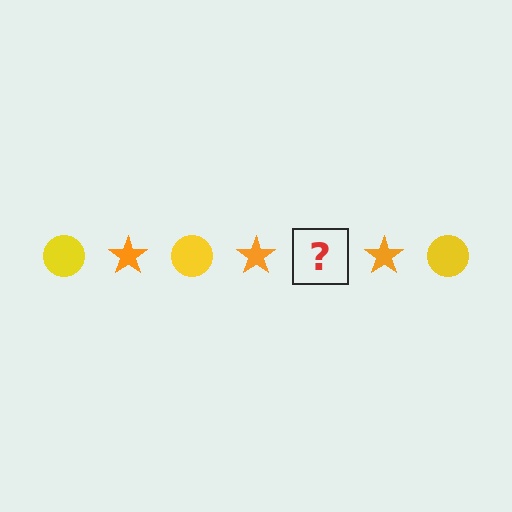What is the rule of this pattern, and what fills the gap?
The rule is that the pattern alternates between yellow circle and orange star. The gap should be filled with a yellow circle.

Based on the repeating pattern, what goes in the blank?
The blank should be a yellow circle.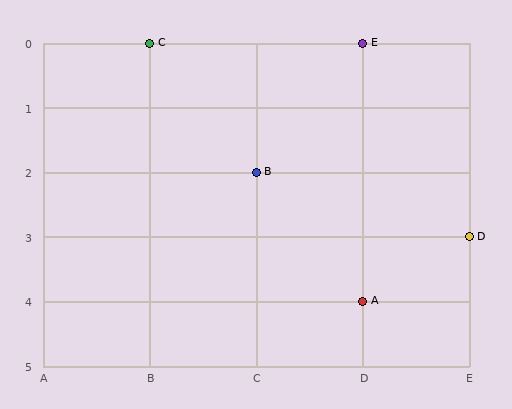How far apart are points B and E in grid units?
Points B and E are 1 column and 2 rows apart (about 2.2 grid units diagonally).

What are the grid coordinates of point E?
Point E is at grid coordinates (D, 0).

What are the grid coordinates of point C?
Point C is at grid coordinates (B, 0).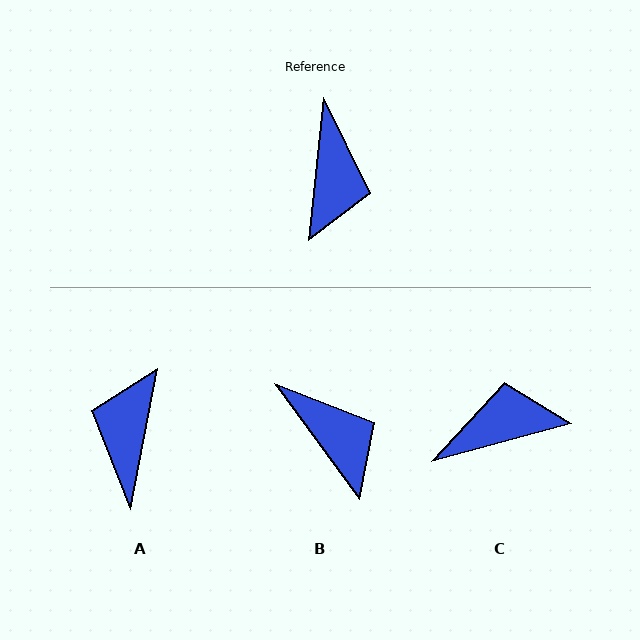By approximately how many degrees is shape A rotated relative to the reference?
Approximately 175 degrees counter-clockwise.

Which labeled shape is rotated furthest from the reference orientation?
A, about 175 degrees away.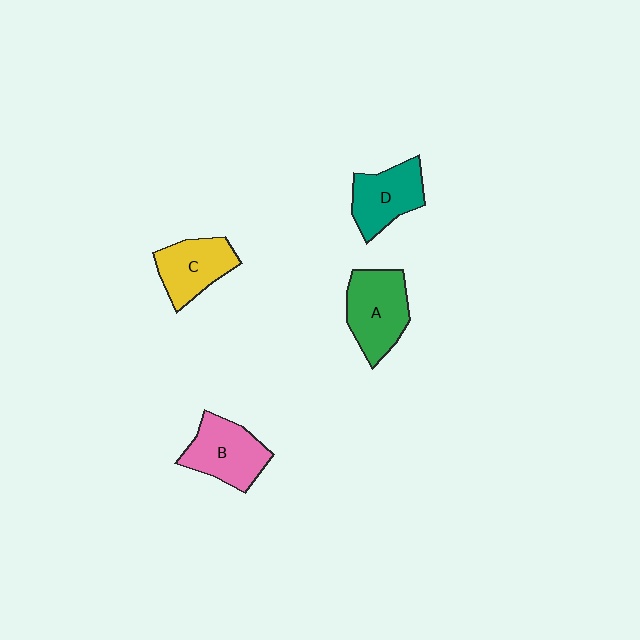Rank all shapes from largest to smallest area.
From largest to smallest: A (green), B (pink), D (teal), C (yellow).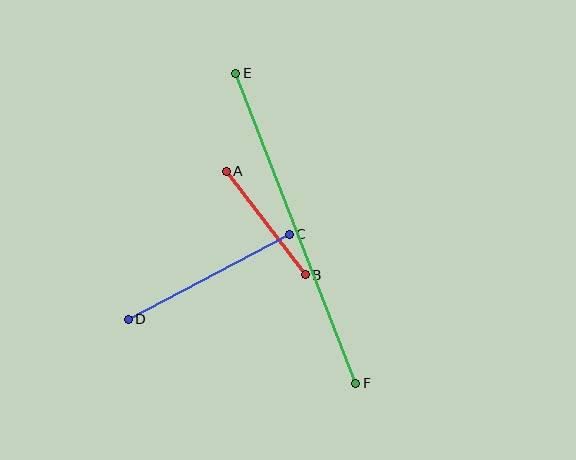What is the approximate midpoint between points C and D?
The midpoint is at approximately (209, 277) pixels.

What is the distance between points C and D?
The distance is approximately 182 pixels.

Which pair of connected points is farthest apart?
Points E and F are farthest apart.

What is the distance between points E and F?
The distance is approximately 332 pixels.